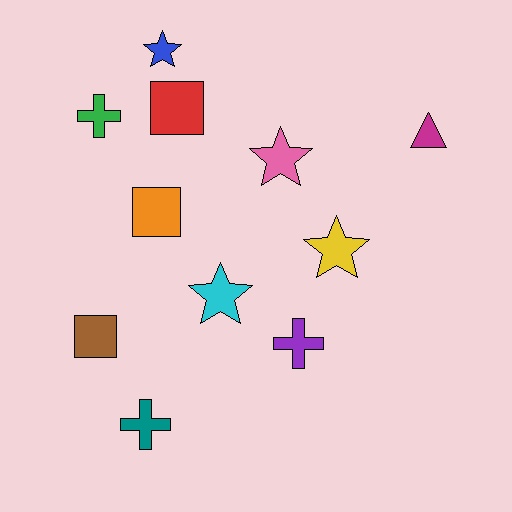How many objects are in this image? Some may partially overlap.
There are 11 objects.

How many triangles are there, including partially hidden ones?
There is 1 triangle.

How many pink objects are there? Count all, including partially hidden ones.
There is 1 pink object.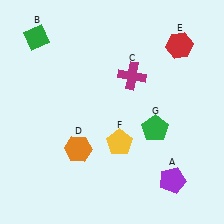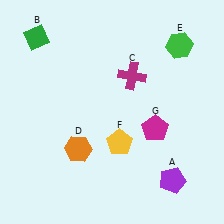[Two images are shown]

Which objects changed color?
E changed from red to green. G changed from green to magenta.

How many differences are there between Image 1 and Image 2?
There are 2 differences between the two images.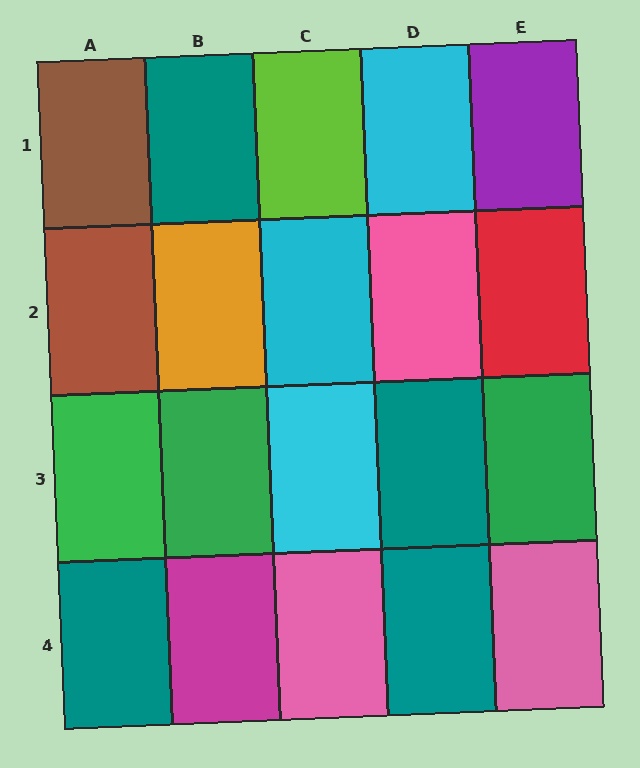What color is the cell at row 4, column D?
Teal.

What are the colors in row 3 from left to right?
Green, green, cyan, teal, green.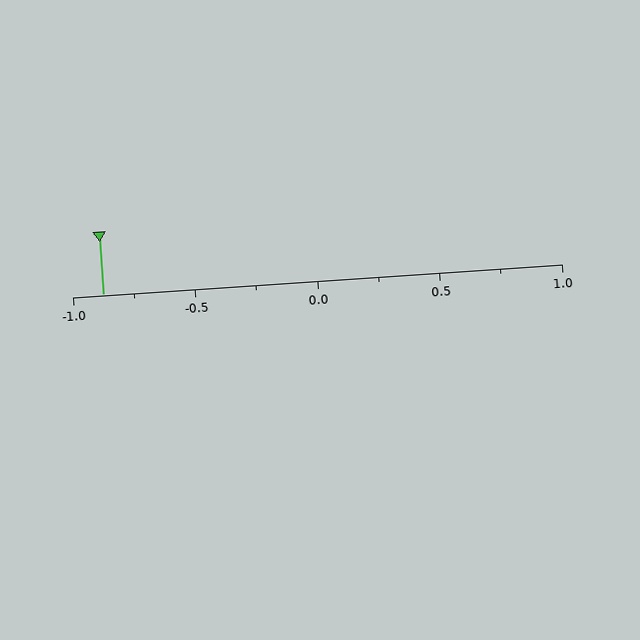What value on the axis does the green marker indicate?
The marker indicates approximately -0.88.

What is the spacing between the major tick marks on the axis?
The major ticks are spaced 0.5 apart.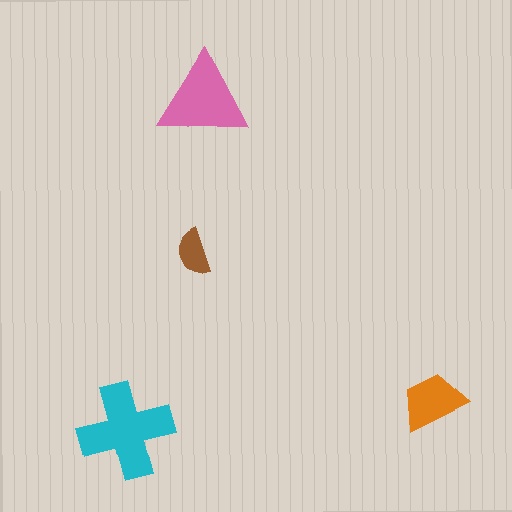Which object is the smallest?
The brown semicircle.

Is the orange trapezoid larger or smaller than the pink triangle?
Smaller.